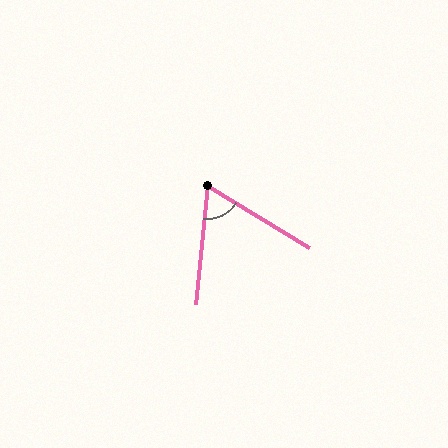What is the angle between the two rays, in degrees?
Approximately 65 degrees.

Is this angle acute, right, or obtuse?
It is acute.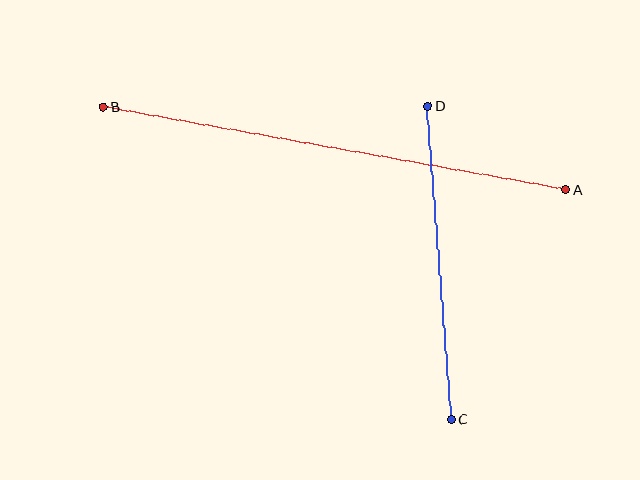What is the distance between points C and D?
The distance is approximately 314 pixels.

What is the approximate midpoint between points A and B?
The midpoint is at approximately (335, 148) pixels.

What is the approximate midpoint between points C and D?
The midpoint is at approximately (439, 263) pixels.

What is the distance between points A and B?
The distance is approximately 470 pixels.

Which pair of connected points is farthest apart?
Points A and B are farthest apart.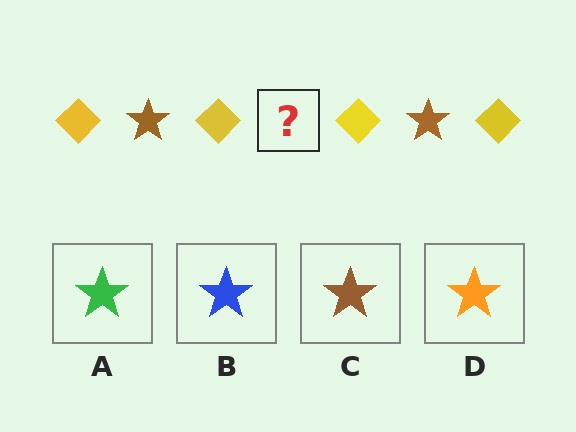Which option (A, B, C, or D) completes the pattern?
C.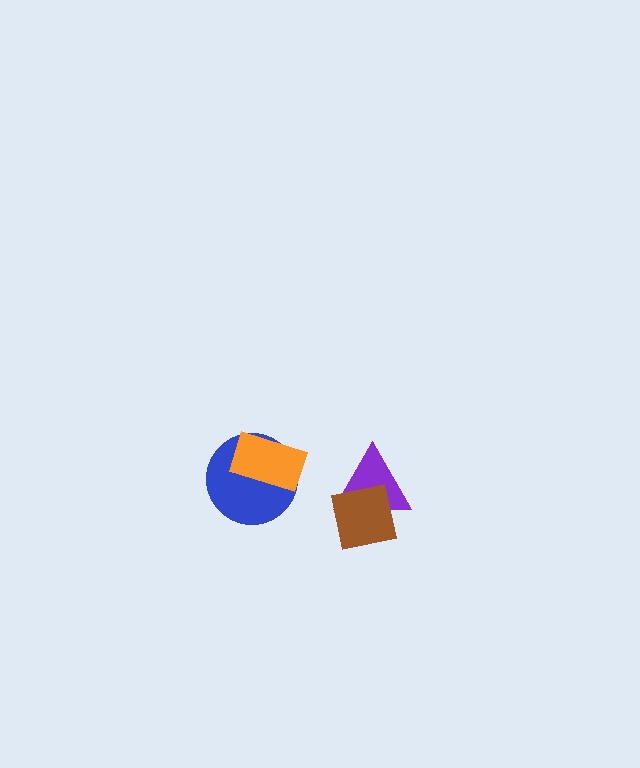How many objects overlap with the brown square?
1 object overlaps with the brown square.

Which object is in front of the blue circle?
The orange rectangle is in front of the blue circle.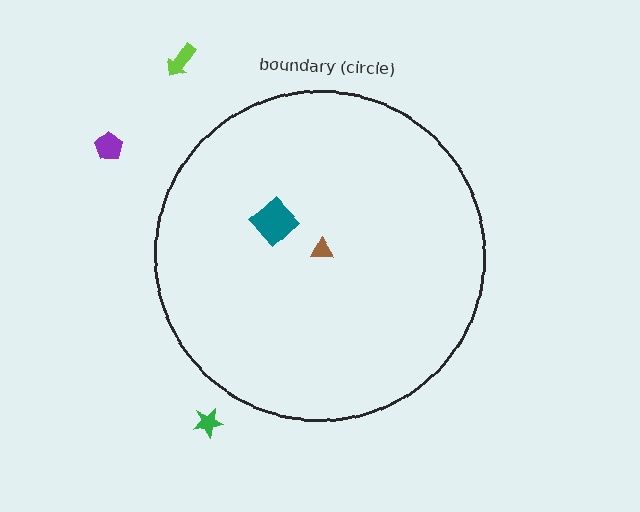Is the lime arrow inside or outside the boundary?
Outside.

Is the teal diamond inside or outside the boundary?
Inside.